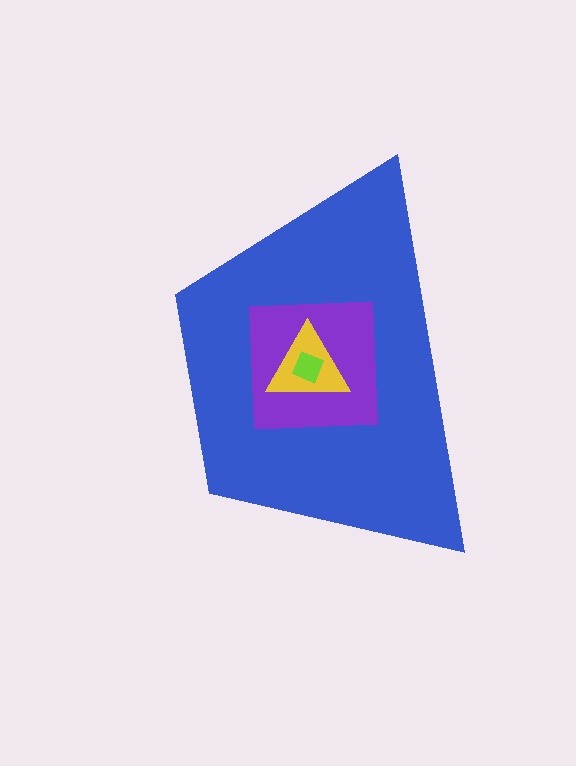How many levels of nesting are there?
4.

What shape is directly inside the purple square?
The yellow triangle.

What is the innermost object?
The lime square.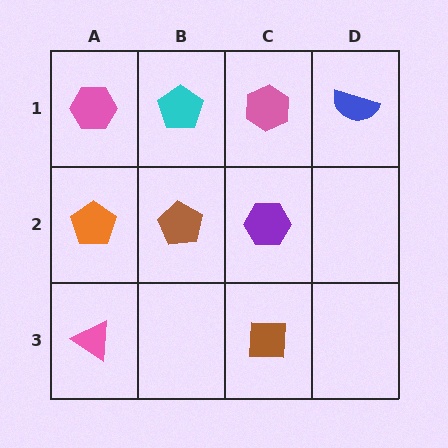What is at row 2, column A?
An orange pentagon.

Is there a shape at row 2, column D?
No, that cell is empty.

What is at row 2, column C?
A purple hexagon.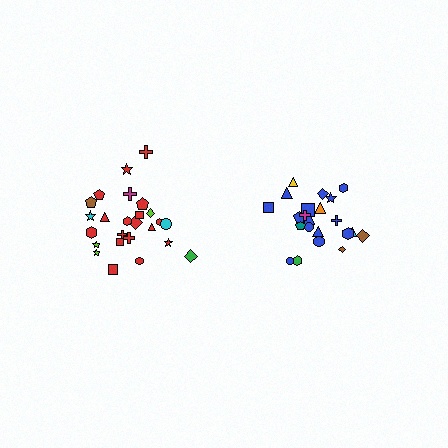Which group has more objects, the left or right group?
The left group.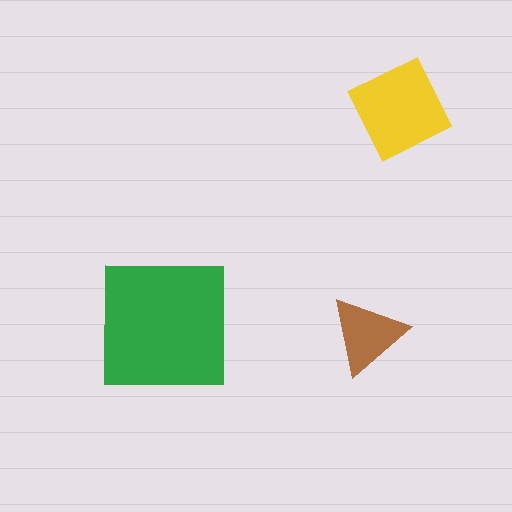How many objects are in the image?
There are 3 objects in the image.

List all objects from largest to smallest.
The green square, the yellow diamond, the brown triangle.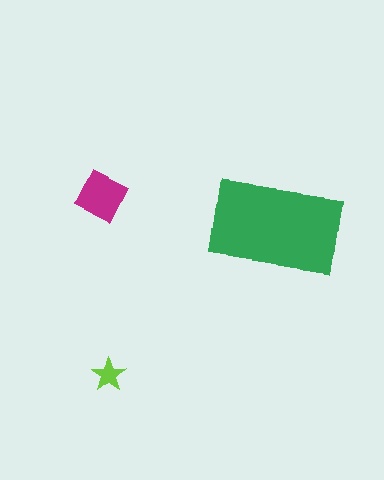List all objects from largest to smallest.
The green rectangle, the magenta square, the lime star.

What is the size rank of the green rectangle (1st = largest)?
1st.